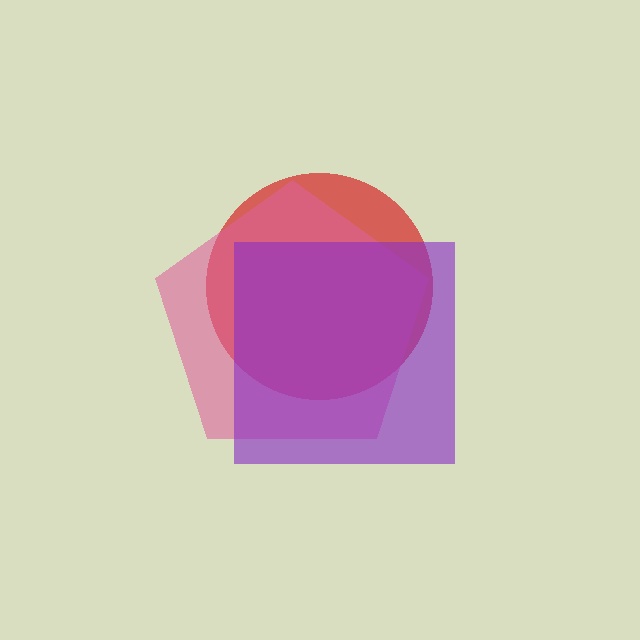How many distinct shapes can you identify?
There are 3 distinct shapes: a red circle, a pink pentagon, a purple square.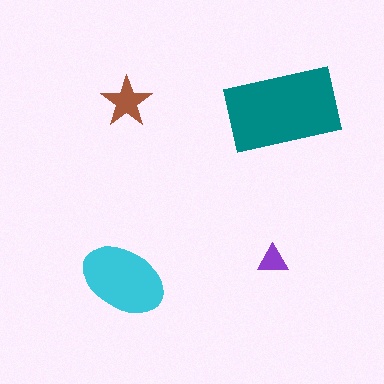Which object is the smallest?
The purple triangle.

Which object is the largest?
The teal rectangle.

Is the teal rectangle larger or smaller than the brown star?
Larger.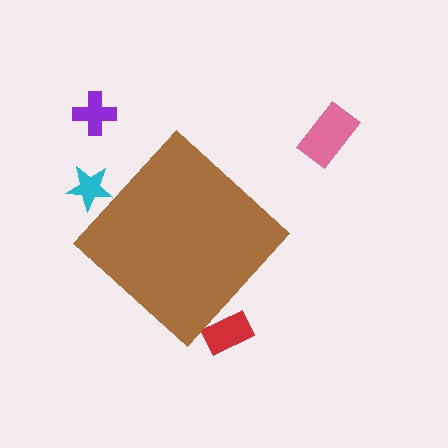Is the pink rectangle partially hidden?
No, the pink rectangle is fully visible.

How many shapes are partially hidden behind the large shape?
2 shapes are partially hidden.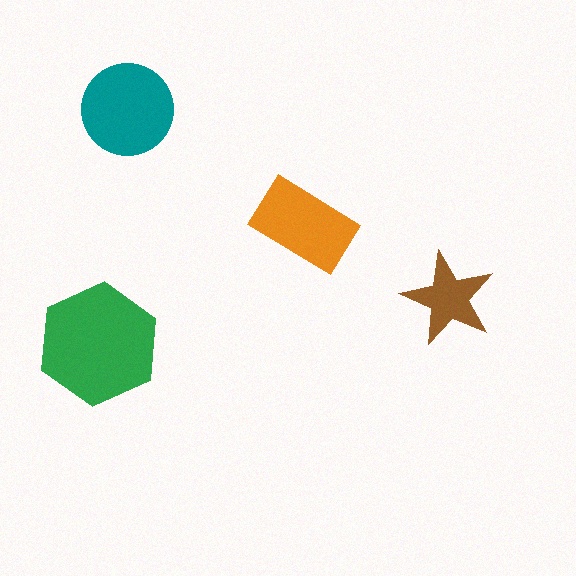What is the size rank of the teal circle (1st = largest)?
2nd.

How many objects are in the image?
There are 4 objects in the image.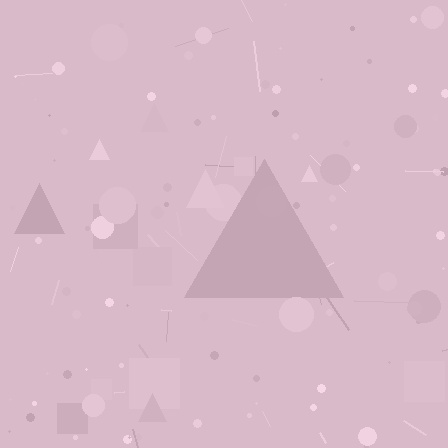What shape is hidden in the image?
A triangle is hidden in the image.